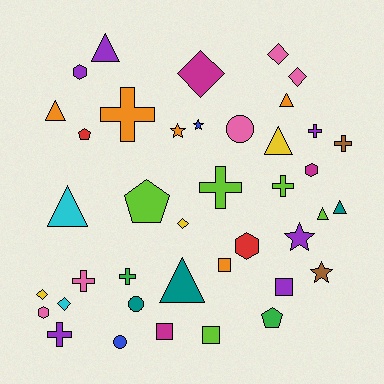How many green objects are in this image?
There are 2 green objects.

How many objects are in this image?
There are 40 objects.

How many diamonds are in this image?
There are 6 diamonds.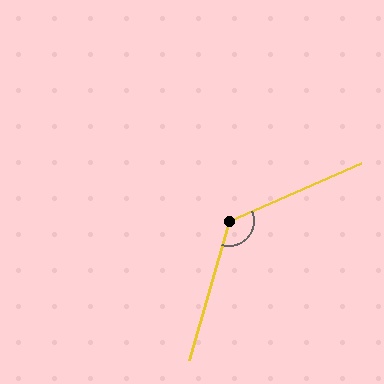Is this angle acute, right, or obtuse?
It is obtuse.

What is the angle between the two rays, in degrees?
Approximately 129 degrees.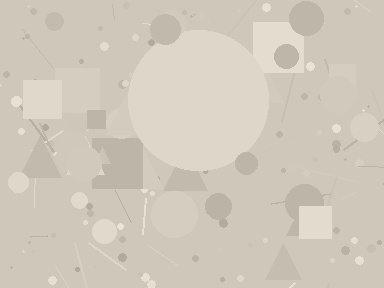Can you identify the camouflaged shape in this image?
The camouflaged shape is a circle.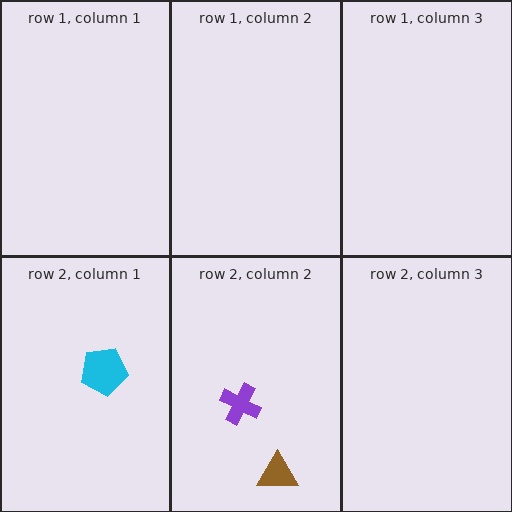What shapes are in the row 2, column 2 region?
The brown triangle, the purple cross.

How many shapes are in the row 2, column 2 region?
2.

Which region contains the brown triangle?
The row 2, column 2 region.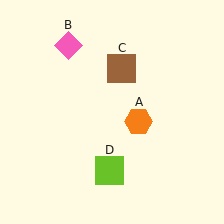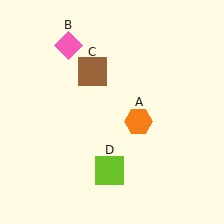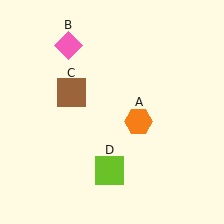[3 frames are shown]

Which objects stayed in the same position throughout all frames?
Orange hexagon (object A) and pink diamond (object B) and lime square (object D) remained stationary.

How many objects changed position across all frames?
1 object changed position: brown square (object C).